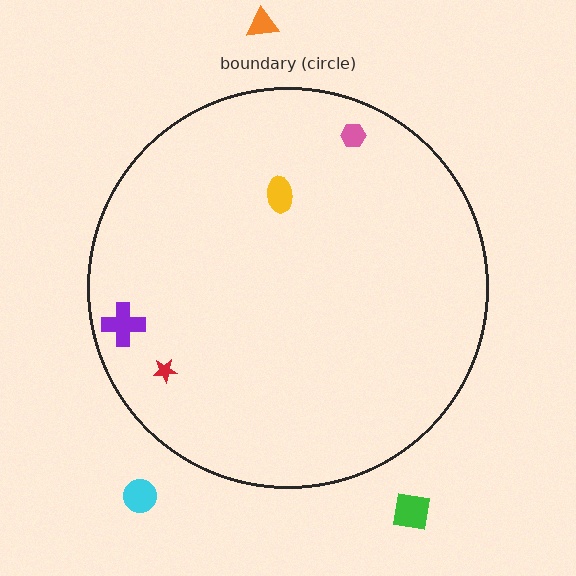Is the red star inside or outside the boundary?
Inside.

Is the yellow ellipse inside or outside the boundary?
Inside.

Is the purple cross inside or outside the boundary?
Inside.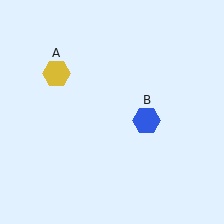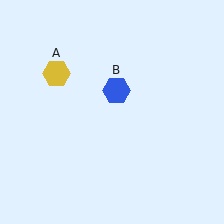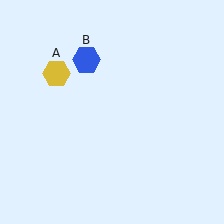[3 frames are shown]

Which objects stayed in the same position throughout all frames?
Yellow hexagon (object A) remained stationary.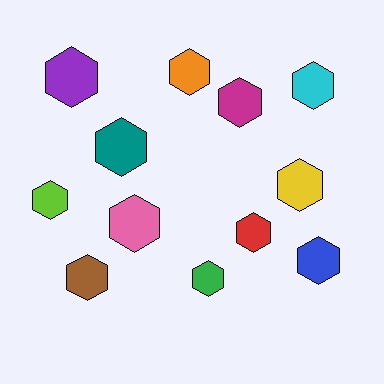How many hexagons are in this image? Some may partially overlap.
There are 12 hexagons.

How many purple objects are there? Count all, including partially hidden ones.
There is 1 purple object.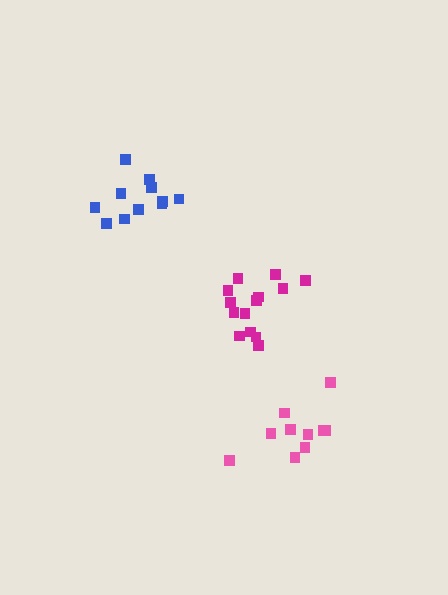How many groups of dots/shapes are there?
There are 3 groups.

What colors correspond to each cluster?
The clusters are colored: magenta, pink, blue.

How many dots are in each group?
Group 1: 14 dots, Group 2: 10 dots, Group 3: 11 dots (35 total).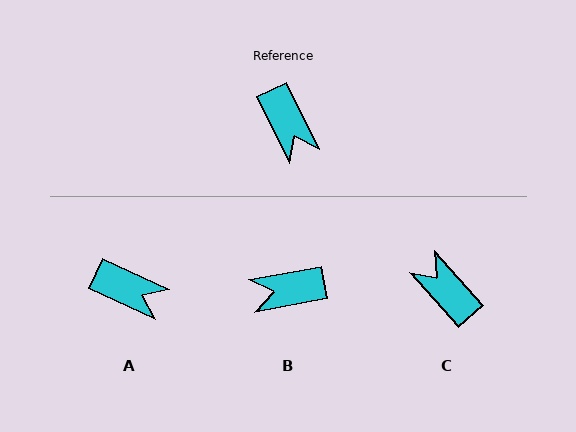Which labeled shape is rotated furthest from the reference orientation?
C, about 164 degrees away.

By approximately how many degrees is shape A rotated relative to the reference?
Approximately 39 degrees counter-clockwise.